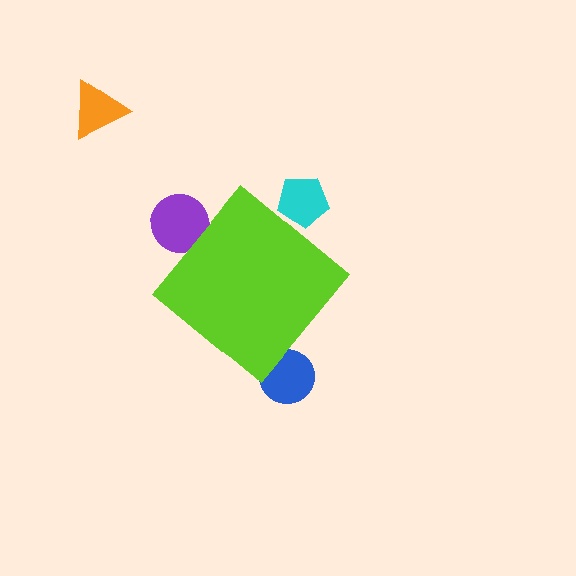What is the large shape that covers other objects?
A lime diamond.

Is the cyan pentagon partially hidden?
Yes, the cyan pentagon is partially hidden behind the lime diamond.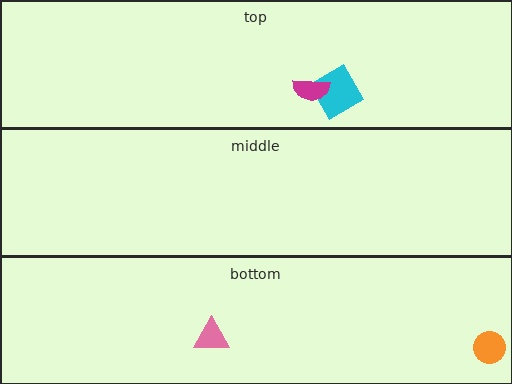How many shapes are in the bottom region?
2.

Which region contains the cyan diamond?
The top region.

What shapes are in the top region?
The cyan diamond, the magenta semicircle.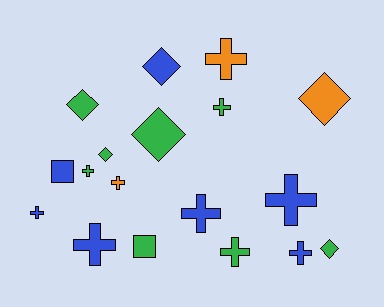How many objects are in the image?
There are 18 objects.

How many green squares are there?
There is 1 green square.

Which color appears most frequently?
Green, with 8 objects.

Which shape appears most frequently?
Cross, with 10 objects.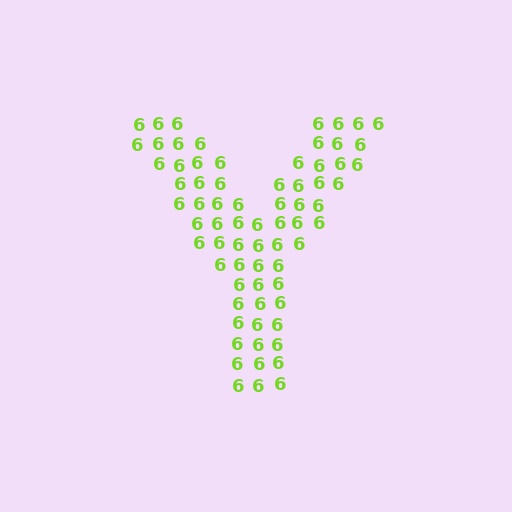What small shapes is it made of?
It is made of small digit 6's.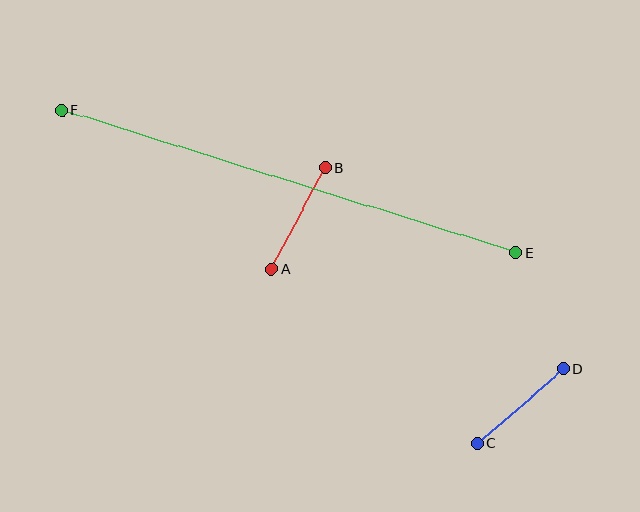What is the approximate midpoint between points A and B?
The midpoint is at approximately (299, 219) pixels.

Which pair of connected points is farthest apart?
Points E and F are farthest apart.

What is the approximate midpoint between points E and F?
The midpoint is at approximately (289, 181) pixels.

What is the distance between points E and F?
The distance is approximately 476 pixels.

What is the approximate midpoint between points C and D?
The midpoint is at approximately (520, 406) pixels.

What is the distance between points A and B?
The distance is approximately 115 pixels.